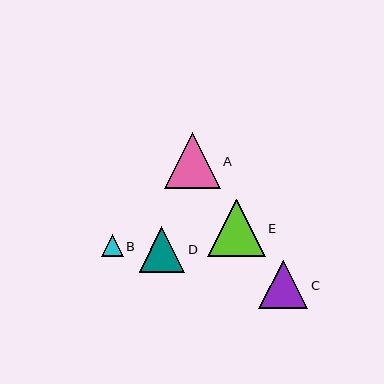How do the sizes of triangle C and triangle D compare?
Triangle C and triangle D are approximately the same size.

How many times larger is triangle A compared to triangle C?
Triangle A is approximately 1.2 times the size of triangle C.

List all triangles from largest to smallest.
From largest to smallest: E, A, C, D, B.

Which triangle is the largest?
Triangle E is the largest with a size of approximately 57 pixels.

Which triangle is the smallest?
Triangle B is the smallest with a size of approximately 22 pixels.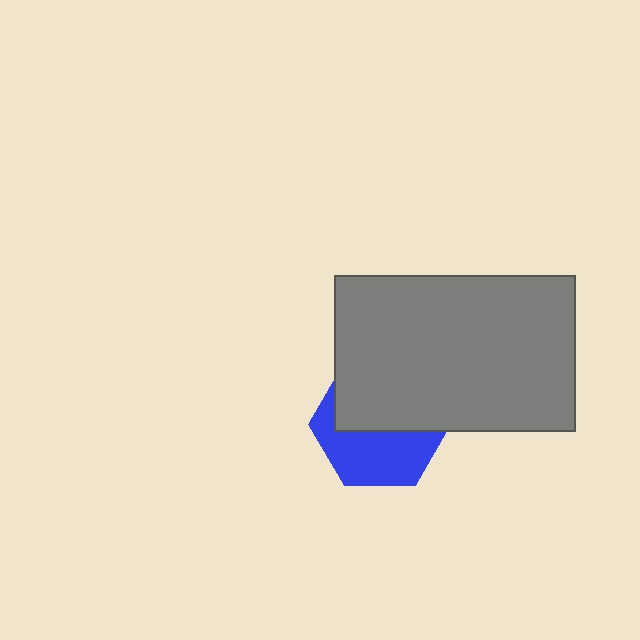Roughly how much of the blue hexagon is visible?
About half of it is visible (roughly 47%).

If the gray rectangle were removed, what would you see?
You would see the complete blue hexagon.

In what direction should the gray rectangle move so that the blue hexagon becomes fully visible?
The gray rectangle should move up. That is the shortest direction to clear the overlap and leave the blue hexagon fully visible.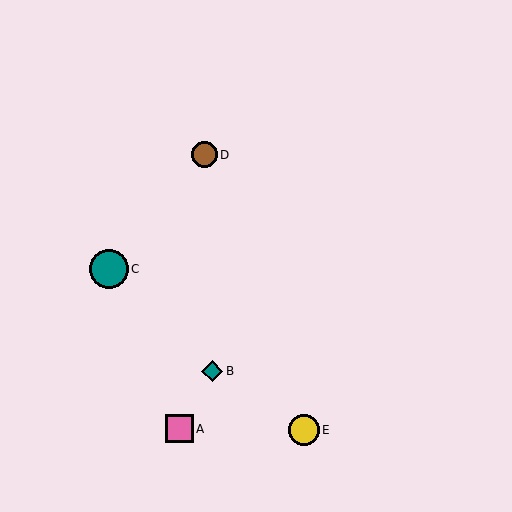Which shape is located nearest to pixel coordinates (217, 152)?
The brown circle (labeled D) at (204, 155) is nearest to that location.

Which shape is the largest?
The teal circle (labeled C) is the largest.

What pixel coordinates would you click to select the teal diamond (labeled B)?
Click at (212, 371) to select the teal diamond B.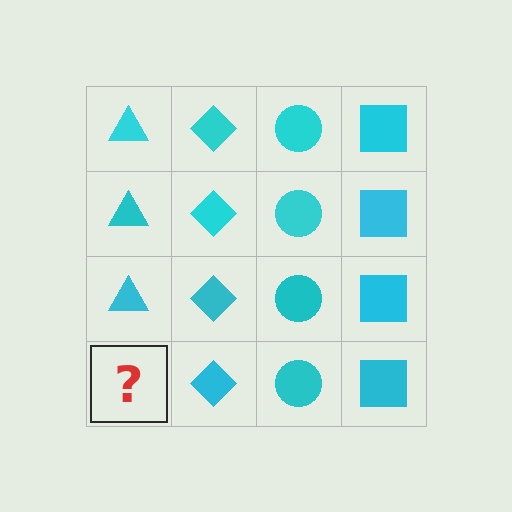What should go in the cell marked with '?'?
The missing cell should contain a cyan triangle.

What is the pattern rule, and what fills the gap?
The rule is that each column has a consistent shape. The gap should be filled with a cyan triangle.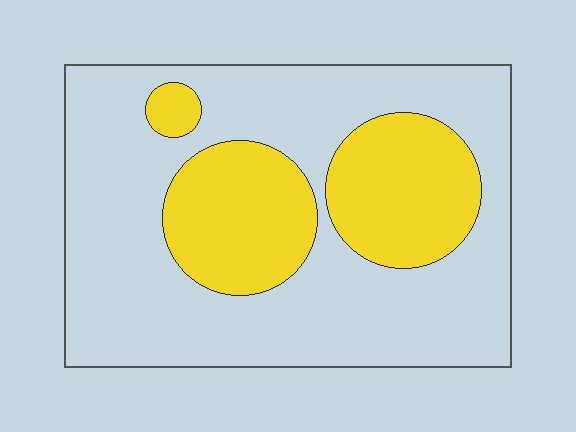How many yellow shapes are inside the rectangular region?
3.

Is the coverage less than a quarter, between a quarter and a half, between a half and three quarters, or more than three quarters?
Between a quarter and a half.